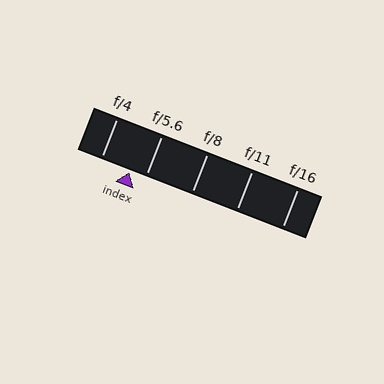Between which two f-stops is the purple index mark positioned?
The index mark is between f/4 and f/5.6.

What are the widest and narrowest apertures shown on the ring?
The widest aperture shown is f/4 and the narrowest is f/16.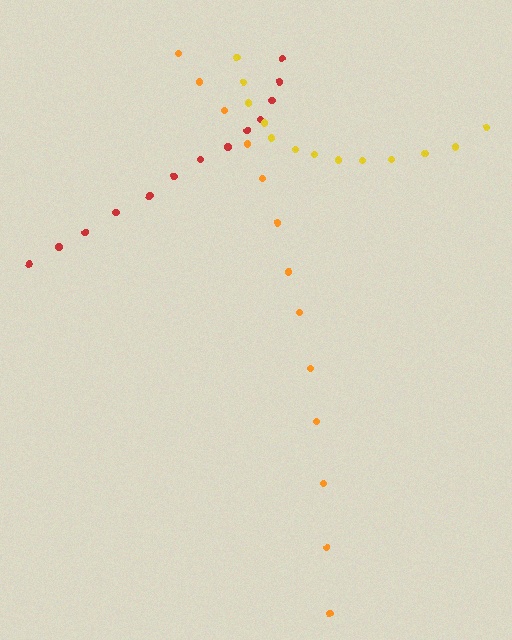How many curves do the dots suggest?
There are 3 distinct paths.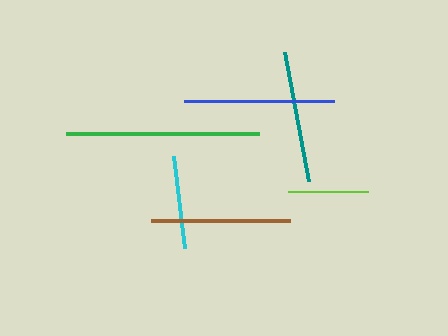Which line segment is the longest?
The green line is the longest at approximately 193 pixels.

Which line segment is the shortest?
The lime line is the shortest at approximately 80 pixels.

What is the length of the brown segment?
The brown segment is approximately 139 pixels long.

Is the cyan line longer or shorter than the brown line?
The brown line is longer than the cyan line.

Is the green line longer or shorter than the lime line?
The green line is longer than the lime line.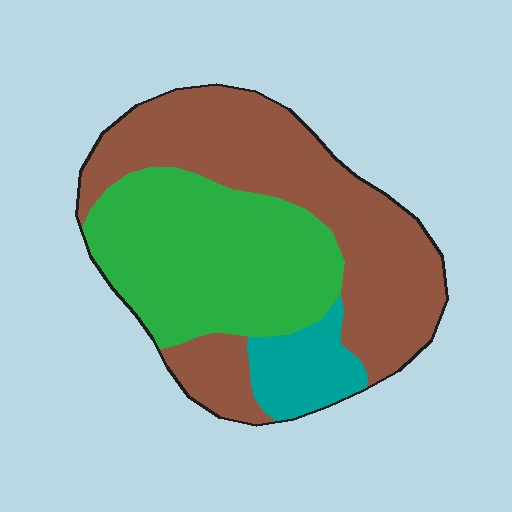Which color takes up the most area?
Brown, at roughly 50%.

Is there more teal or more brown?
Brown.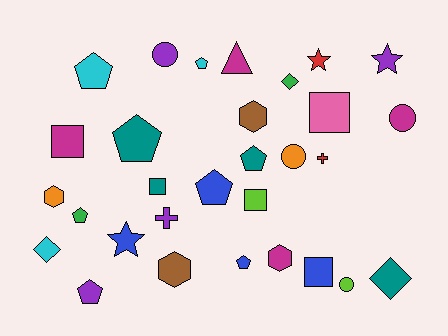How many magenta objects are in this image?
There are 4 magenta objects.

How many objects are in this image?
There are 30 objects.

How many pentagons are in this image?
There are 8 pentagons.